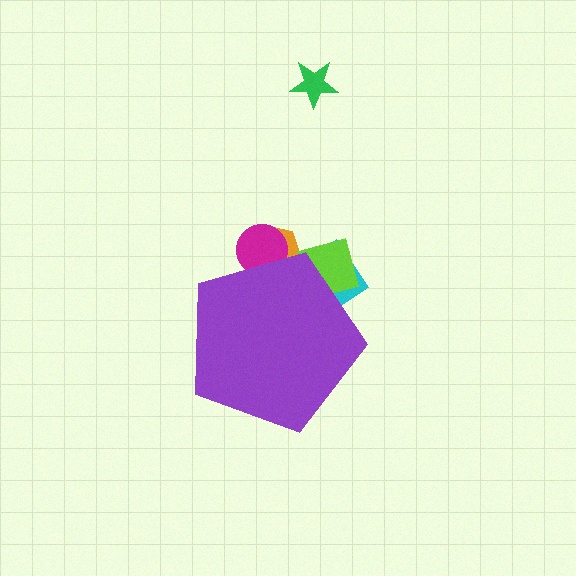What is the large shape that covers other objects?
A purple pentagon.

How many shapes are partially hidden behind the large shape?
4 shapes are partially hidden.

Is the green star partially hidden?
No, the green star is fully visible.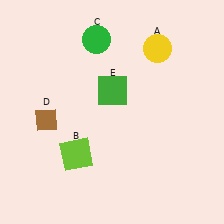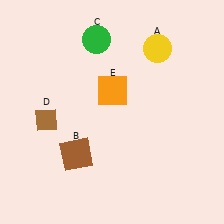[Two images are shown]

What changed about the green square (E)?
In Image 1, E is green. In Image 2, it changed to orange.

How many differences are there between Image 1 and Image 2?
There are 2 differences between the two images.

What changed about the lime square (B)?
In Image 1, B is lime. In Image 2, it changed to brown.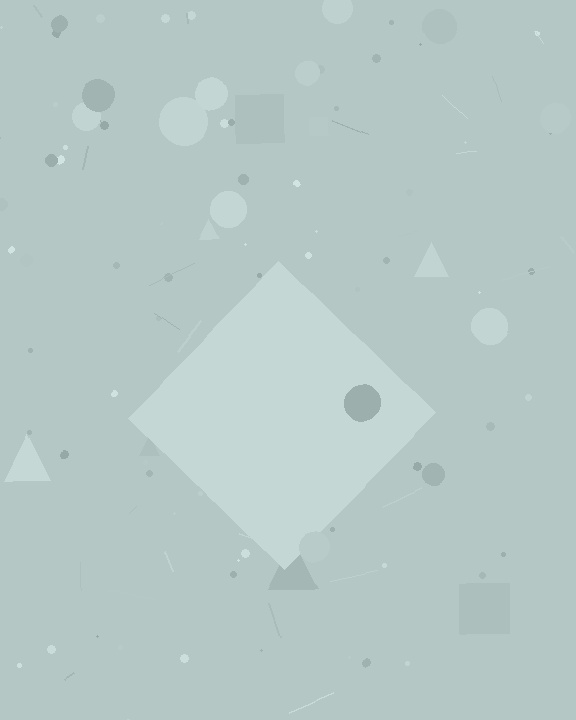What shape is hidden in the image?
A diamond is hidden in the image.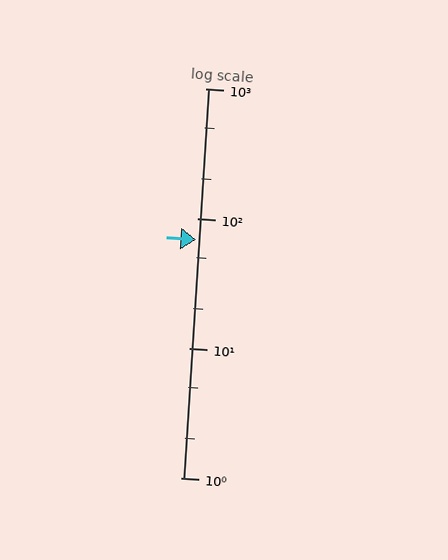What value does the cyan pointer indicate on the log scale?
The pointer indicates approximately 68.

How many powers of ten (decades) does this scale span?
The scale spans 3 decades, from 1 to 1000.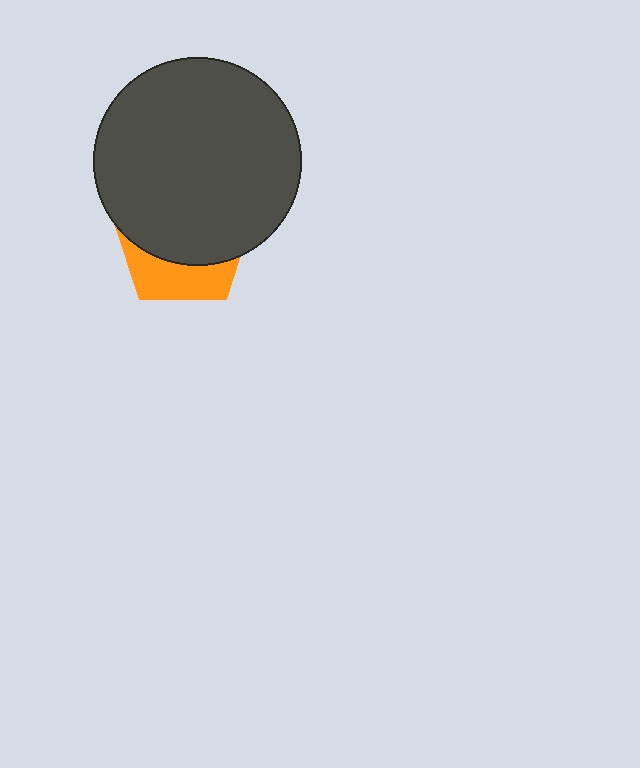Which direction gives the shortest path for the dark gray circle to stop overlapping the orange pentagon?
Moving up gives the shortest separation.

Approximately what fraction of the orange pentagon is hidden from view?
Roughly 68% of the orange pentagon is hidden behind the dark gray circle.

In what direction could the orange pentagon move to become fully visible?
The orange pentagon could move down. That would shift it out from behind the dark gray circle entirely.